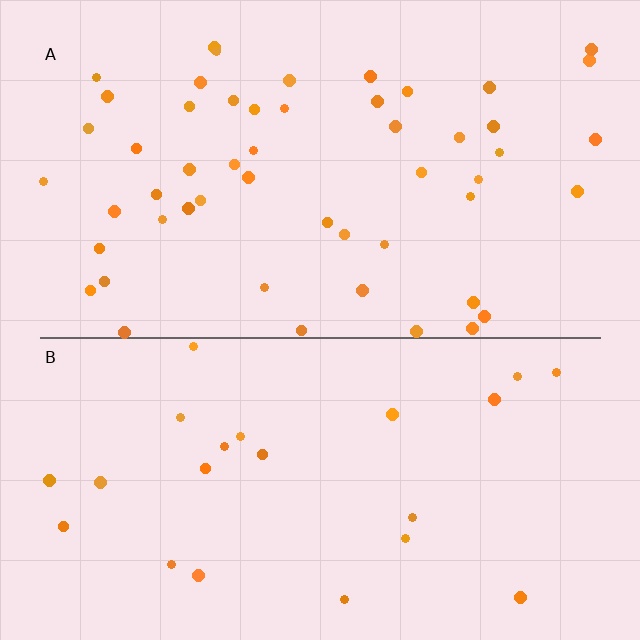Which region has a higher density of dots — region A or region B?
A (the top).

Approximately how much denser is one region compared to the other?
Approximately 2.4× — region A over region B.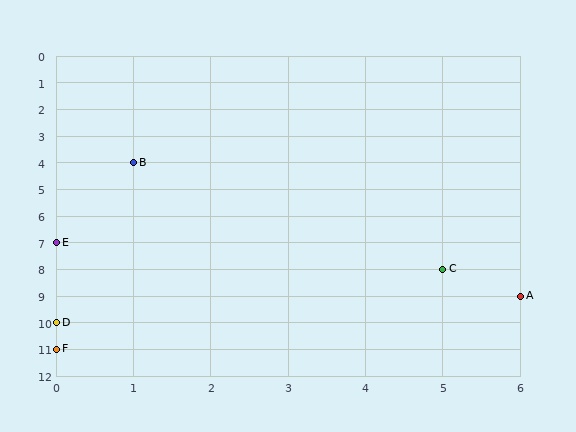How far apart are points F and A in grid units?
Points F and A are 6 columns and 2 rows apart (about 6.3 grid units diagonally).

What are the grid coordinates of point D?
Point D is at grid coordinates (0, 10).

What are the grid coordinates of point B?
Point B is at grid coordinates (1, 4).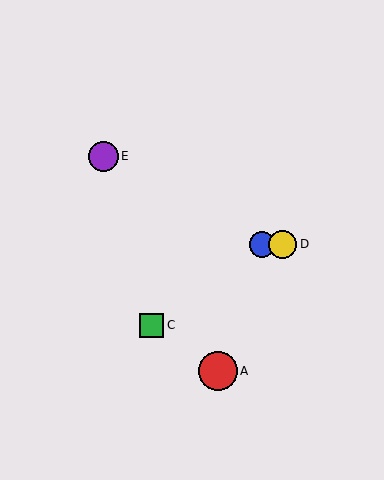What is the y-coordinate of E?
Object E is at y≈156.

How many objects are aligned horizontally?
2 objects (B, D) are aligned horizontally.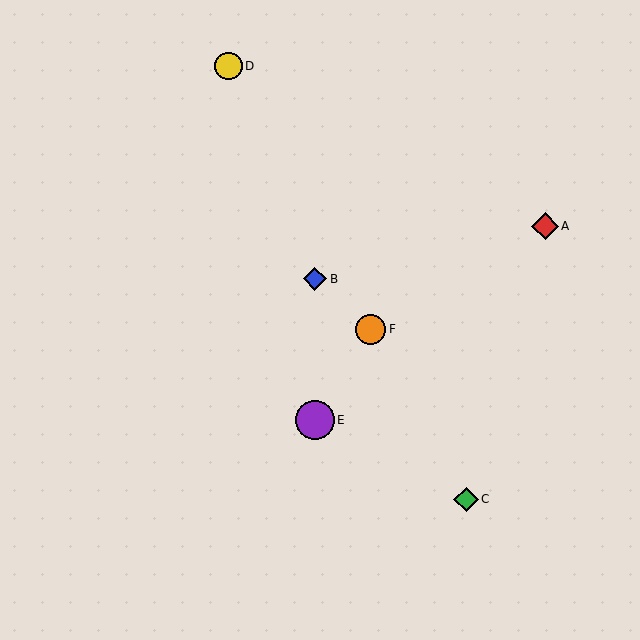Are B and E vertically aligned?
Yes, both are at x≈315.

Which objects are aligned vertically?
Objects B, E are aligned vertically.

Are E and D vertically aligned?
No, E is at x≈315 and D is at x≈228.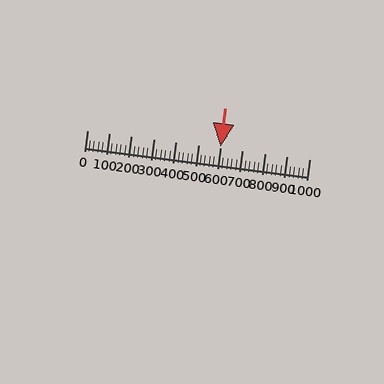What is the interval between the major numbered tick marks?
The major tick marks are spaced 100 units apart.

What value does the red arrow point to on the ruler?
The red arrow points to approximately 600.